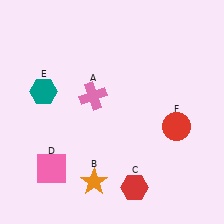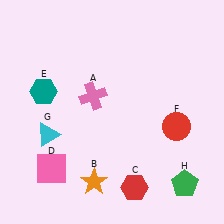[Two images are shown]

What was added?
A cyan triangle (G), a green pentagon (H) were added in Image 2.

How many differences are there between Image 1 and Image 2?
There are 2 differences between the two images.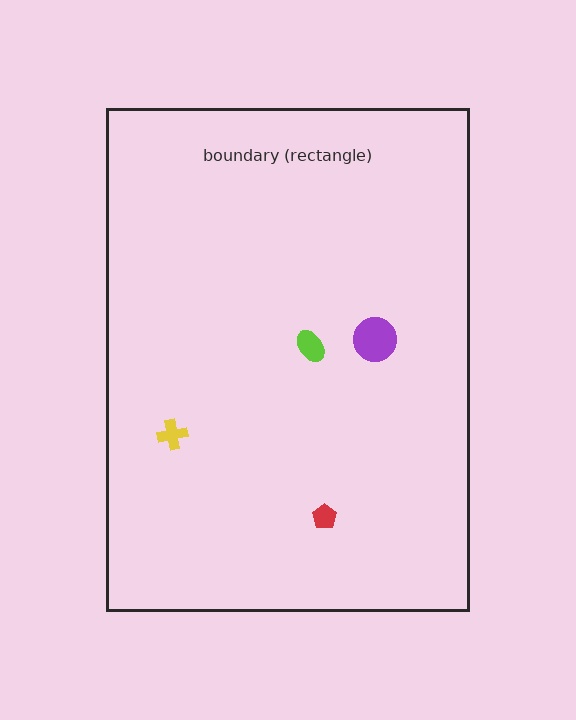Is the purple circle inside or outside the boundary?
Inside.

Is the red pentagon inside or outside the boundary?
Inside.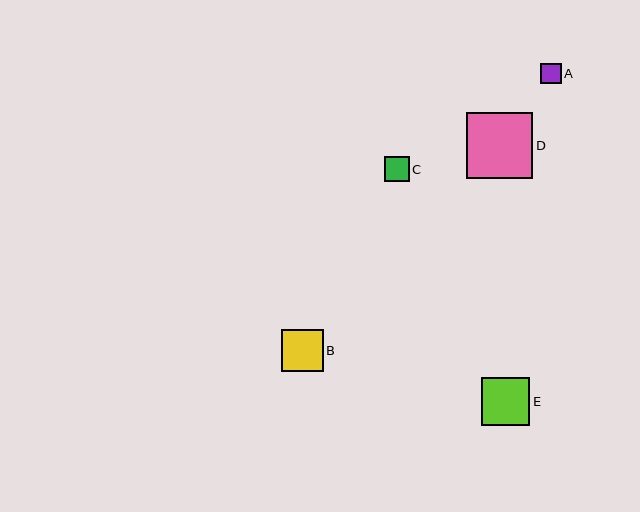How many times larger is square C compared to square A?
Square C is approximately 1.2 times the size of square A.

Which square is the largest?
Square D is the largest with a size of approximately 66 pixels.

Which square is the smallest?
Square A is the smallest with a size of approximately 21 pixels.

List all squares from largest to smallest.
From largest to smallest: D, E, B, C, A.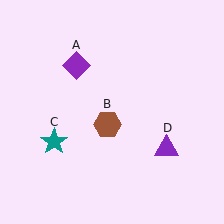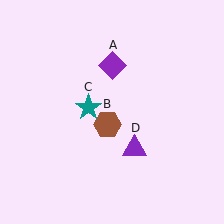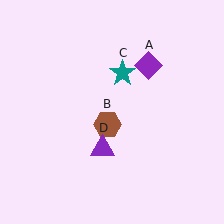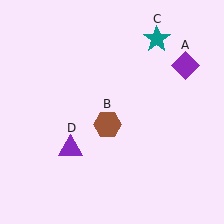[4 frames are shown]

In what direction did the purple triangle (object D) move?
The purple triangle (object D) moved left.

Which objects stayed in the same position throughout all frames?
Brown hexagon (object B) remained stationary.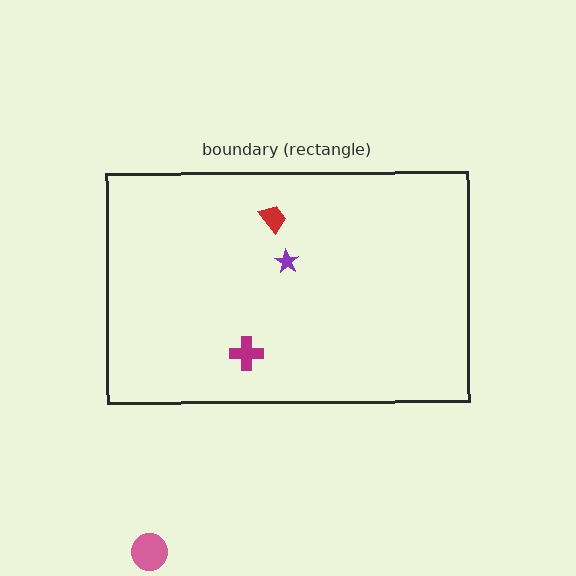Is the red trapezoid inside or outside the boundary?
Inside.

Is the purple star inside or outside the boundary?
Inside.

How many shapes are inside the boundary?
3 inside, 1 outside.